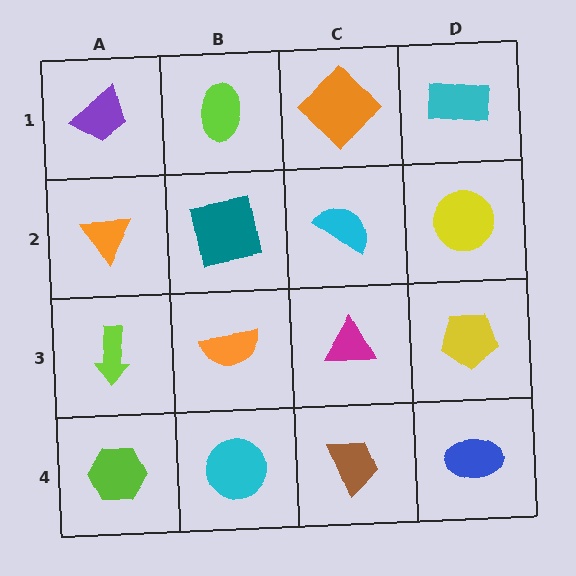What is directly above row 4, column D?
A yellow pentagon.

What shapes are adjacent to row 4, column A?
A lime arrow (row 3, column A), a cyan circle (row 4, column B).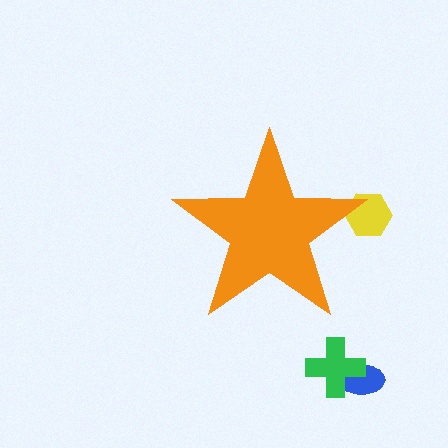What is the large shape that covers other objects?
An orange star.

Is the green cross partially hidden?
No, the green cross is fully visible.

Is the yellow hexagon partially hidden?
Yes, the yellow hexagon is partially hidden behind the orange star.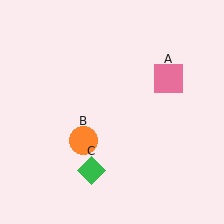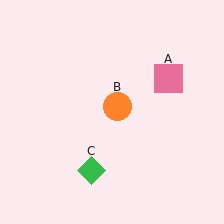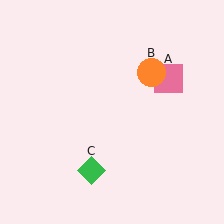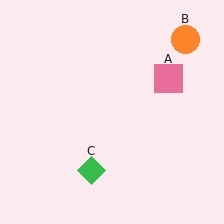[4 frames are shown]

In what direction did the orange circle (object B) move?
The orange circle (object B) moved up and to the right.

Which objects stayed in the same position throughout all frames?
Pink square (object A) and green diamond (object C) remained stationary.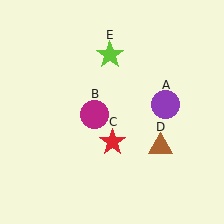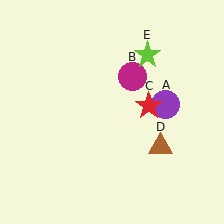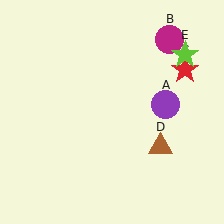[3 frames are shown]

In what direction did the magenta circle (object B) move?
The magenta circle (object B) moved up and to the right.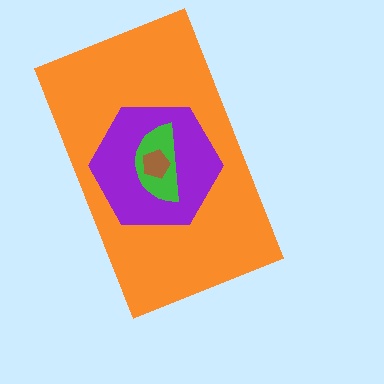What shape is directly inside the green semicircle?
The brown pentagon.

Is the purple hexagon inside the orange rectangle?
Yes.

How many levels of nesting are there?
4.